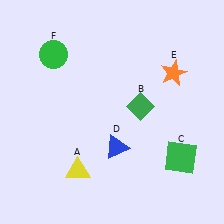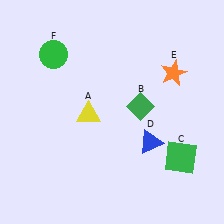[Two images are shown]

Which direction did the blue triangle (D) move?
The blue triangle (D) moved right.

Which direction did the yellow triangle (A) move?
The yellow triangle (A) moved up.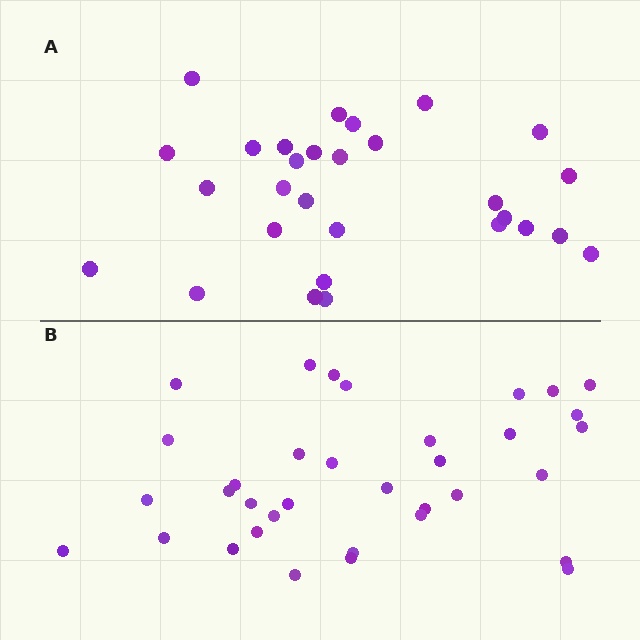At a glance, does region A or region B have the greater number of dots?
Region B (the bottom region) has more dots.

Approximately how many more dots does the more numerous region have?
Region B has about 6 more dots than region A.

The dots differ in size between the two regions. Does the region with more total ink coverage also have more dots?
No. Region A has more total ink coverage because its dots are larger, but region B actually contains more individual dots. Total area can be misleading — the number of items is what matters here.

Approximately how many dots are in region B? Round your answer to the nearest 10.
About 40 dots. (The exact count is 35, which rounds to 40.)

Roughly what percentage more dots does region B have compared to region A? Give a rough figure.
About 20% more.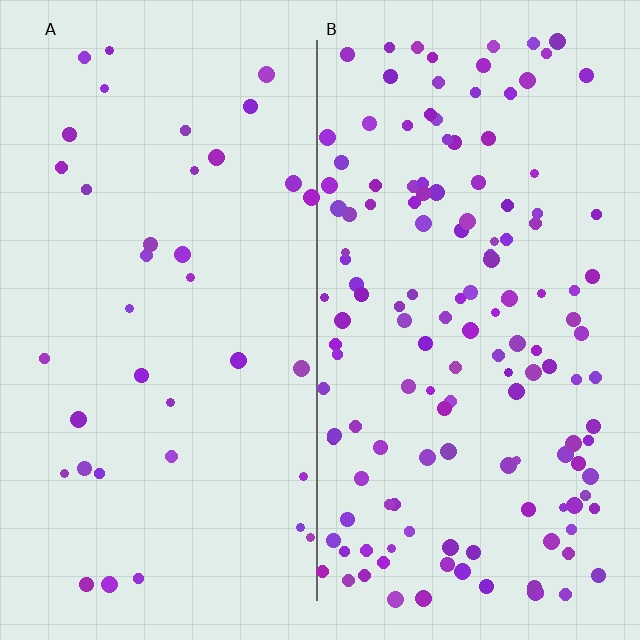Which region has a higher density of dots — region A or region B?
B (the right).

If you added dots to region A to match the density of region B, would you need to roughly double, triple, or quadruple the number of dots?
Approximately quadruple.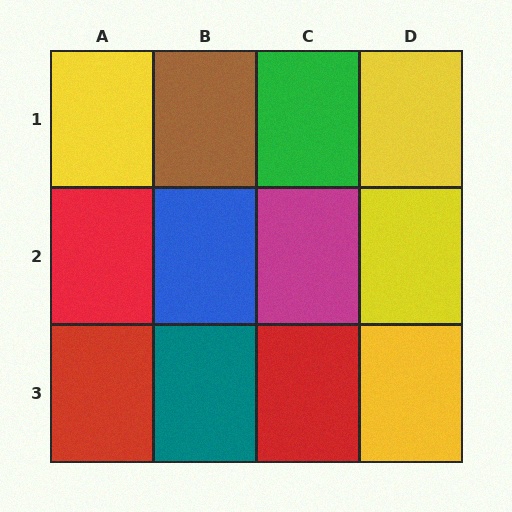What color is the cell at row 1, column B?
Brown.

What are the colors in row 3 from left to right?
Red, teal, red, yellow.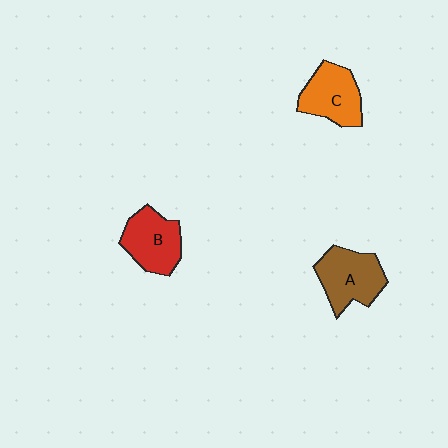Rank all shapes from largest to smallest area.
From largest to smallest: A (brown), B (red), C (orange).